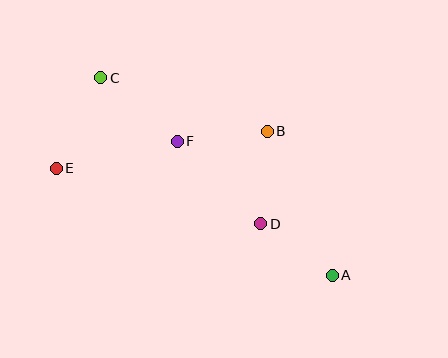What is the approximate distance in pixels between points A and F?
The distance between A and F is approximately 205 pixels.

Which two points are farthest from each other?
Points A and C are farthest from each other.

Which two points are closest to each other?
Points A and D are closest to each other.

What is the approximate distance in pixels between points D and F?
The distance between D and F is approximately 117 pixels.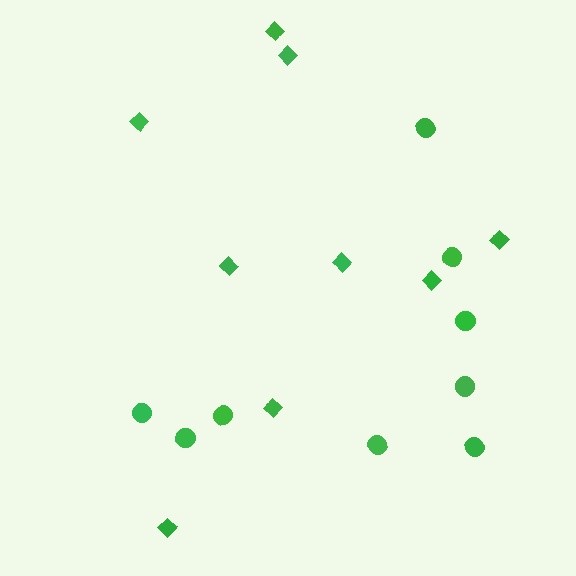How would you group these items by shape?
There are 2 groups: one group of circles (9) and one group of diamonds (9).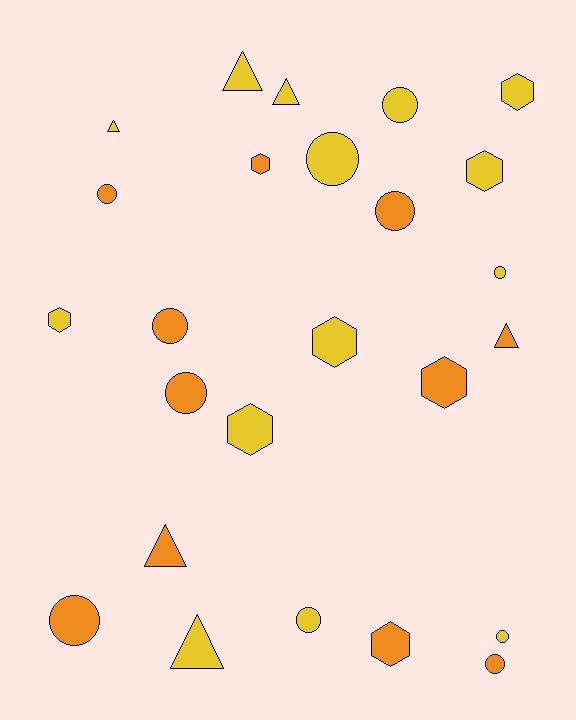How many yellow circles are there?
There are 5 yellow circles.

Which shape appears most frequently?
Circle, with 11 objects.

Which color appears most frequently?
Yellow, with 14 objects.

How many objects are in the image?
There are 25 objects.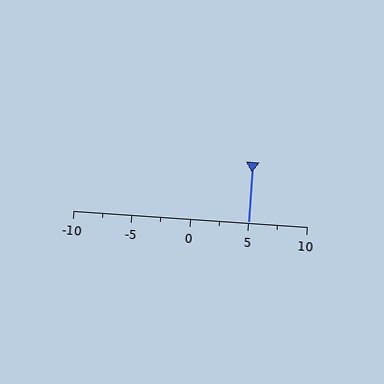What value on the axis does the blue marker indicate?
The marker indicates approximately 5.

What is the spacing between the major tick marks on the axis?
The major ticks are spaced 5 apart.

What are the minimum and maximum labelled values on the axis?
The axis runs from -10 to 10.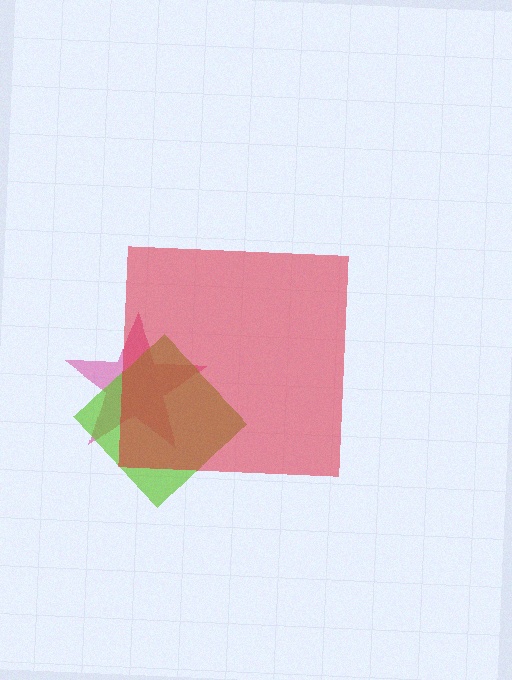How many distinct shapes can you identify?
There are 3 distinct shapes: a pink star, a lime diamond, a red square.